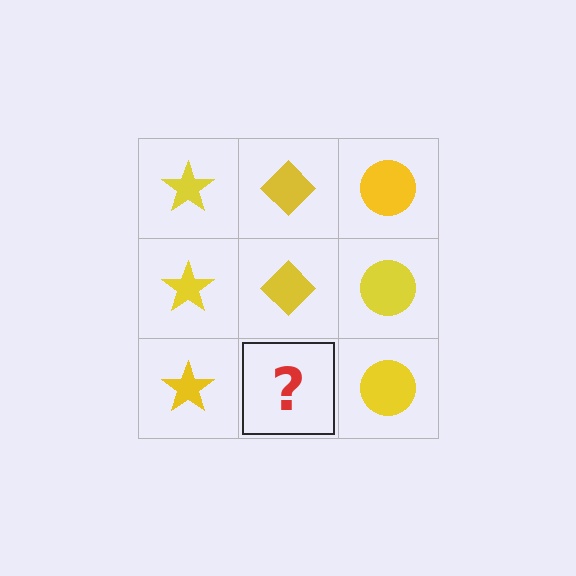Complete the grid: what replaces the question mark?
The question mark should be replaced with a yellow diamond.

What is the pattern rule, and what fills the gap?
The rule is that each column has a consistent shape. The gap should be filled with a yellow diamond.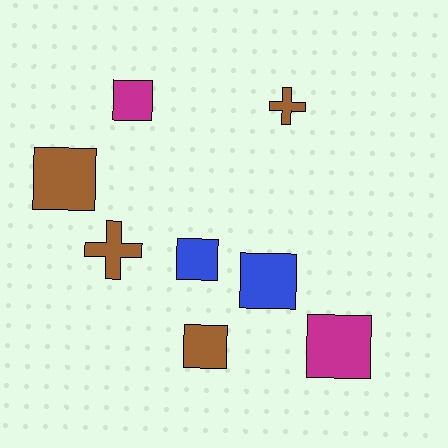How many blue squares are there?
There are 2 blue squares.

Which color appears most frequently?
Brown, with 4 objects.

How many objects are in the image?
There are 8 objects.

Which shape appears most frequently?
Square, with 6 objects.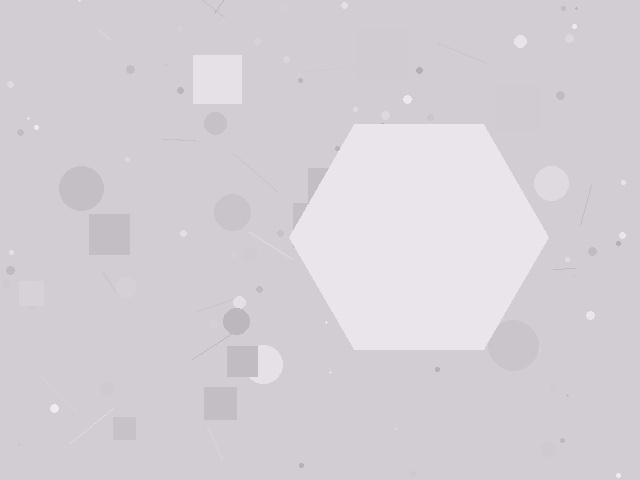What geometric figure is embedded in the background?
A hexagon is embedded in the background.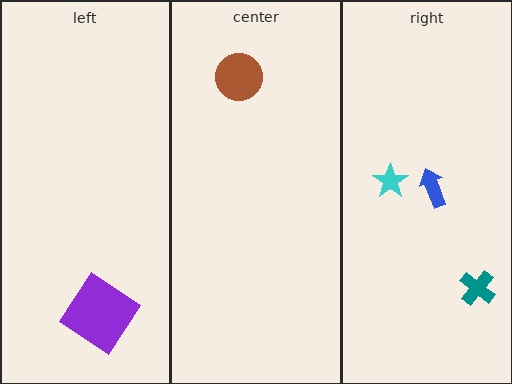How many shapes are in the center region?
1.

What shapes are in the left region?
The purple diamond.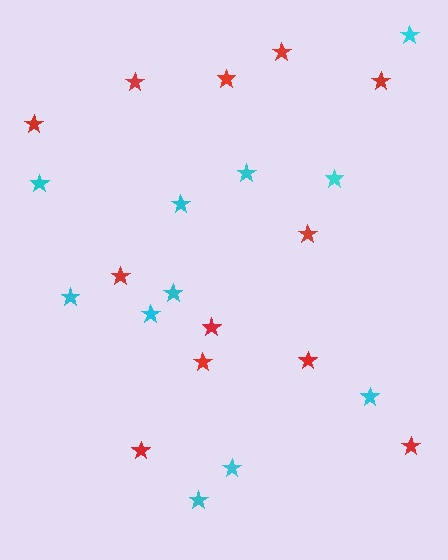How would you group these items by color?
There are 2 groups: one group of cyan stars (11) and one group of red stars (12).